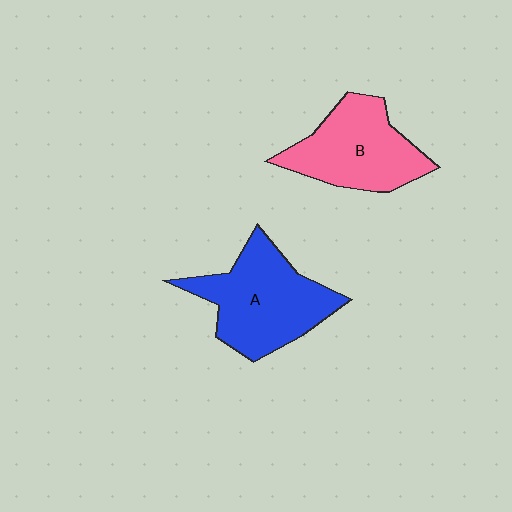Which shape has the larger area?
Shape A (blue).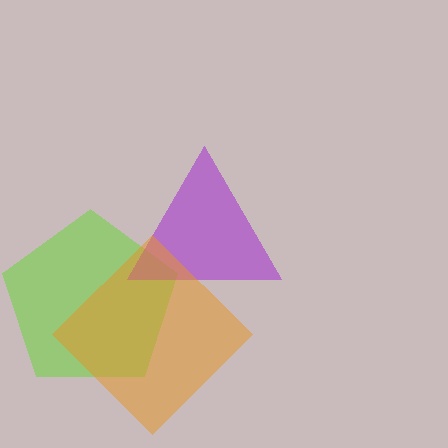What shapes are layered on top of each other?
The layered shapes are: a lime pentagon, a purple triangle, an orange diamond.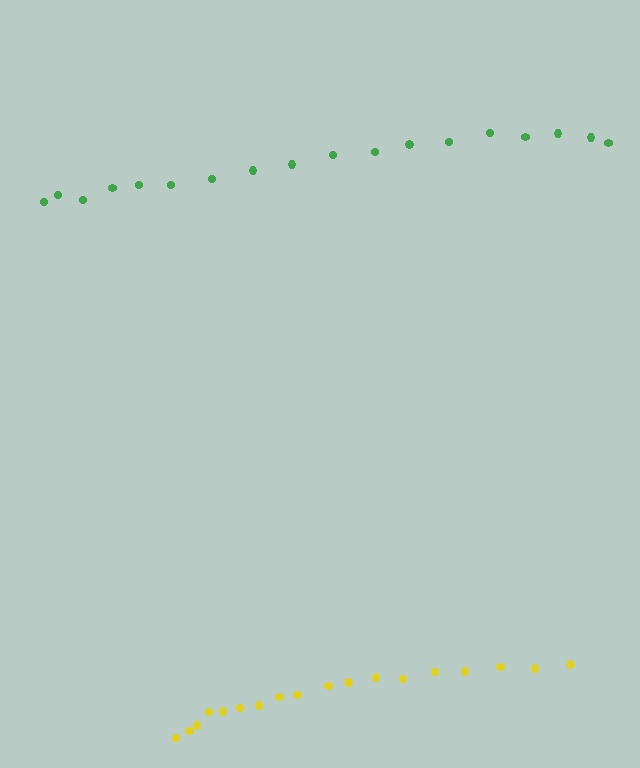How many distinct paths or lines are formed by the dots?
There are 2 distinct paths.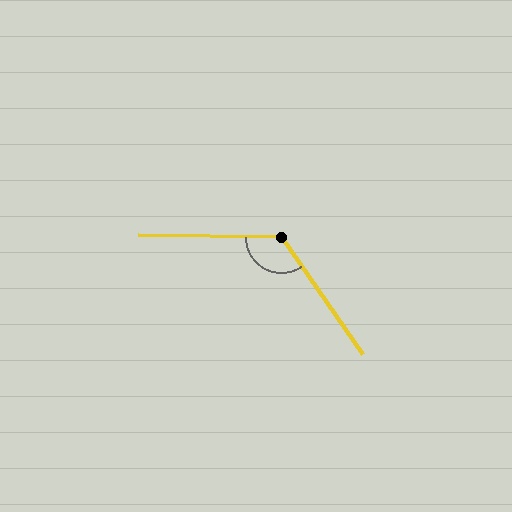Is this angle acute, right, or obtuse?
It is obtuse.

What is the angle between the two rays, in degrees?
Approximately 125 degrees.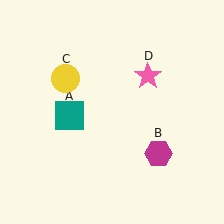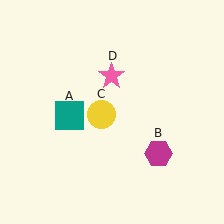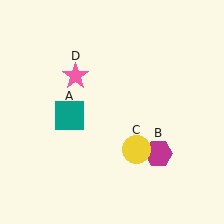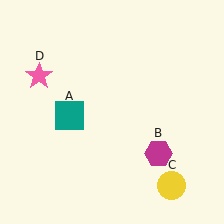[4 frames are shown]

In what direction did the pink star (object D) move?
The pink star (object D) moved left.